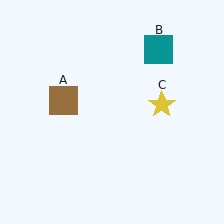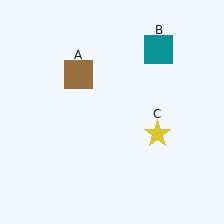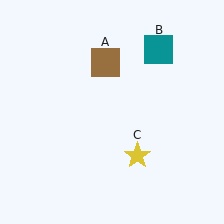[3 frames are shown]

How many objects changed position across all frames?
2 objects changed position: brown square (object A), yellow star (object C).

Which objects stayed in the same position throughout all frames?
Teal square (object B) remained stationary.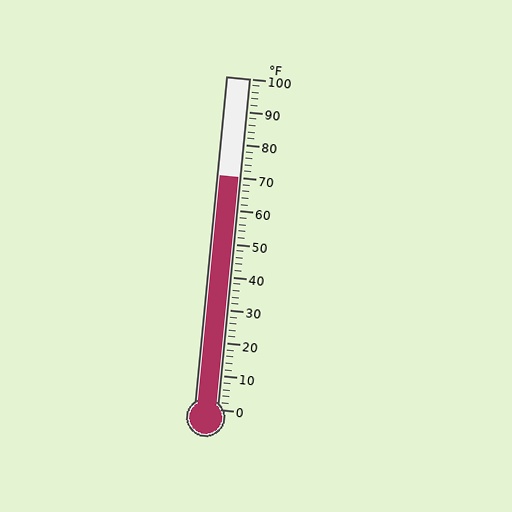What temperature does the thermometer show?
The thermometer shows approximately 70°F.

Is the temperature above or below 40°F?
The temperature is above 40°F.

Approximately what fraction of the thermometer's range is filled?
The thermometer is filled to approximately 70% of its range.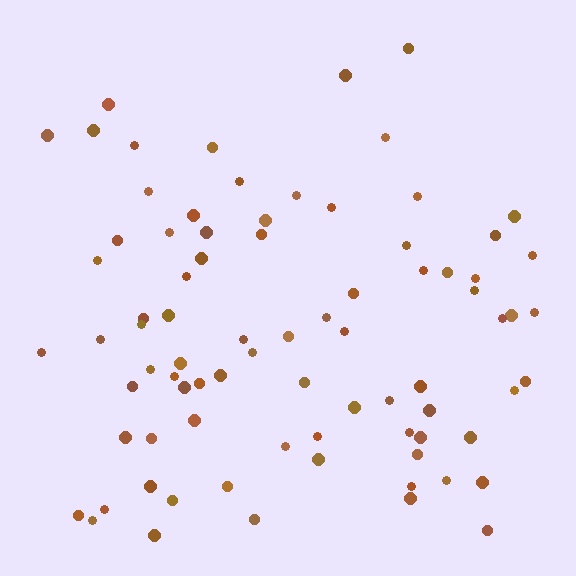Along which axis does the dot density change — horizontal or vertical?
Vertical.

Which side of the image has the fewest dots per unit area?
The top.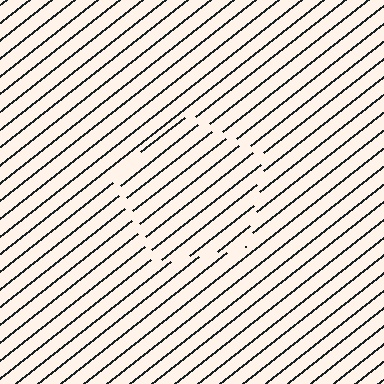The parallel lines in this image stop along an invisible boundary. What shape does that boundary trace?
An illusory pentagon. The interior of the shape contains the same grating, shifted by half a period — the contour is defined by the phase discontinuity where line-ends from the inner and outer gratings abut.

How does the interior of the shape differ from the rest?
The interior of the shape contains the same grating, shifted by half a period — the contour is defined by the phase discontinuity where line-ends from the inner and outer gratings abut.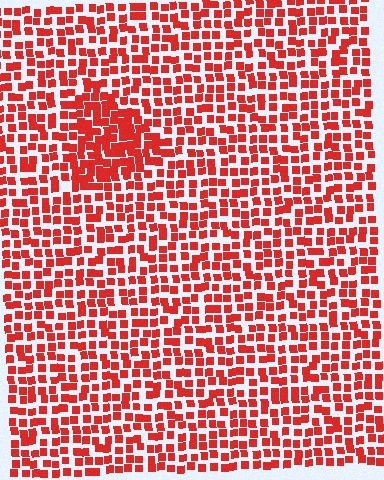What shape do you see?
I see a triangle.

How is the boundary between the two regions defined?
The boundary is defined by a change in element density (approximately 1.7x ratio). All elements are the same color, size, and shape.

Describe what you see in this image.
The image contains small red elements arranged at two different densities. A triangle-shaped region is visible where the elements are more densely packed than the surrounding area.